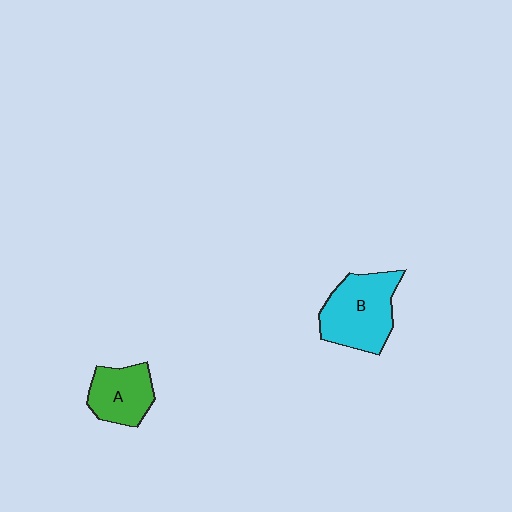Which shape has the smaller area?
Shape A (green).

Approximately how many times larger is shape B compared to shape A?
Approximately 1.5 times.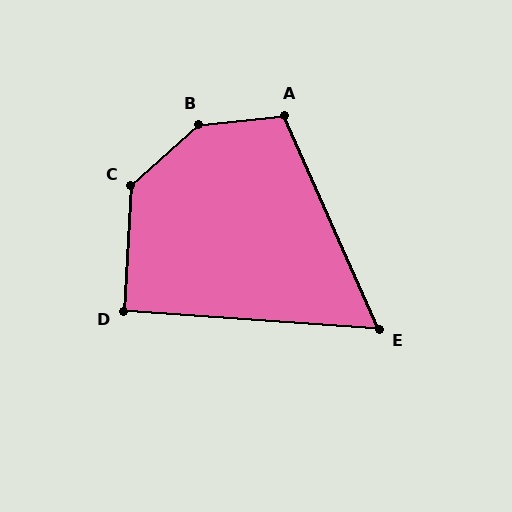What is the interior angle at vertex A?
Approximately 108 degrees (obtuse).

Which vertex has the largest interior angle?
B, at approximately 144 degrees.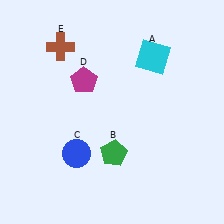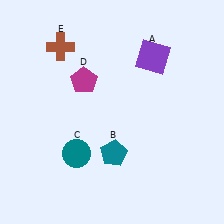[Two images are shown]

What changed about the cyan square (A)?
In Image 1, A is cyan. In Image 2, it changed to purple.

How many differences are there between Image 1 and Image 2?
There are 3 differences between the two images.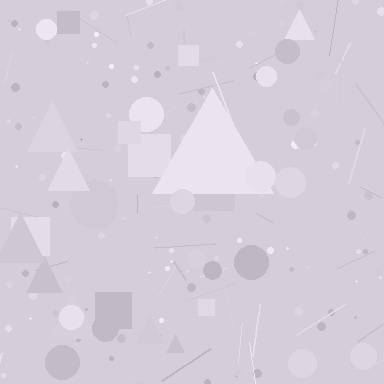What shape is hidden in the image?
A triangle is hidden in the image.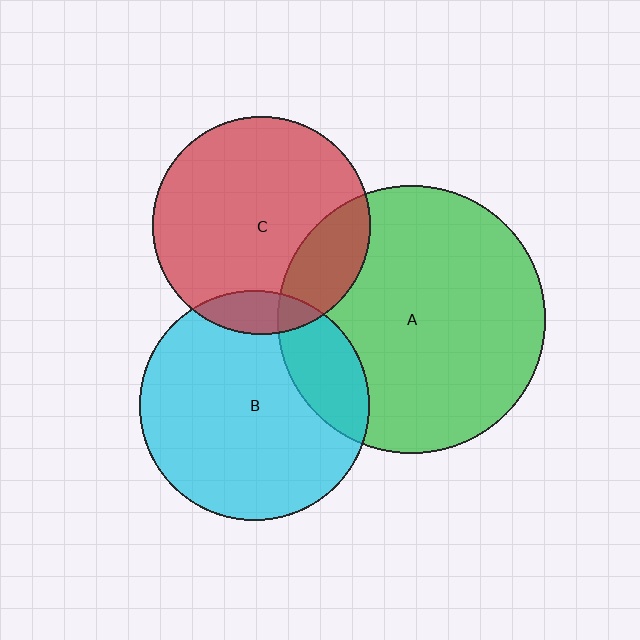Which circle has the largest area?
Circle A (green).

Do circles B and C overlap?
Yes.